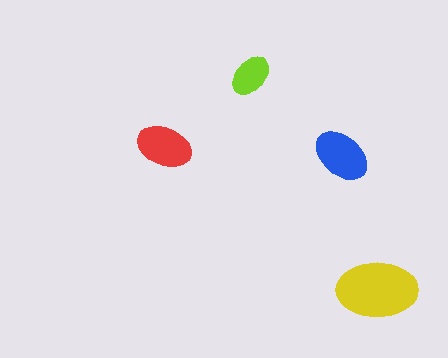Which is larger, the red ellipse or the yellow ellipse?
The yellow one.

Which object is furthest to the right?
The yellow ellipse is rightmost.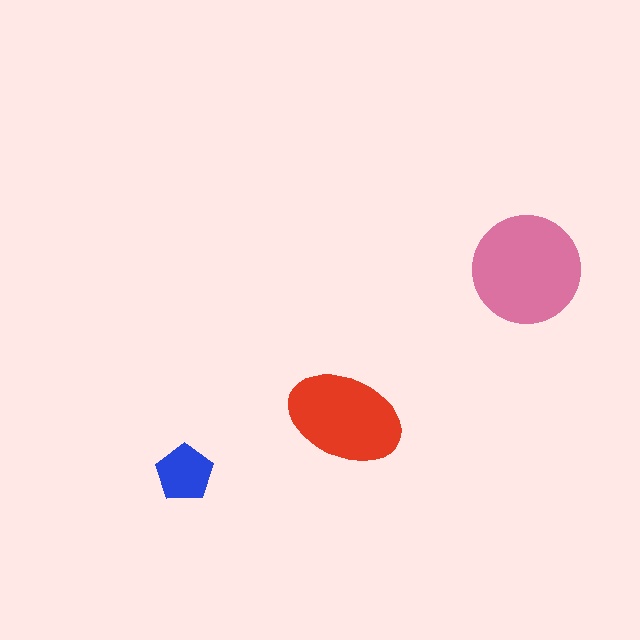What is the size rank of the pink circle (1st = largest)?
1st.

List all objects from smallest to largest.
The blue pentagon, the red ellipse, the pink circle.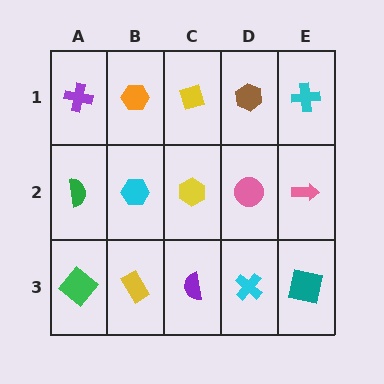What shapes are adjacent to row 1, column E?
A pink arrow (row 2, column E), a brown hexagon (row 1, column D).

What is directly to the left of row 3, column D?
A purple semicircle.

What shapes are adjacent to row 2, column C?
A yellow diamond (row 1, column C), a purple semicircle (row 3, column C), a cyan hexagon (row 2, column B), a pink circle (row 2, column D).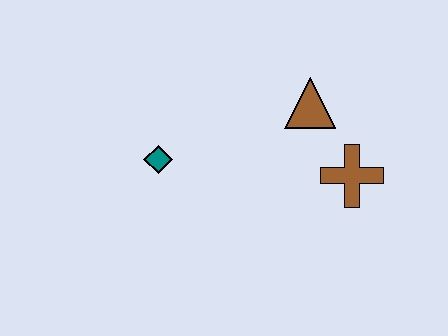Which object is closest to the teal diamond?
The brown triangle is closest to the teal diamond.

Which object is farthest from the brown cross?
The teal diamond is farthest from the brown cross.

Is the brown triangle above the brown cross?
Yes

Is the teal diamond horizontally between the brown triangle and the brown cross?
No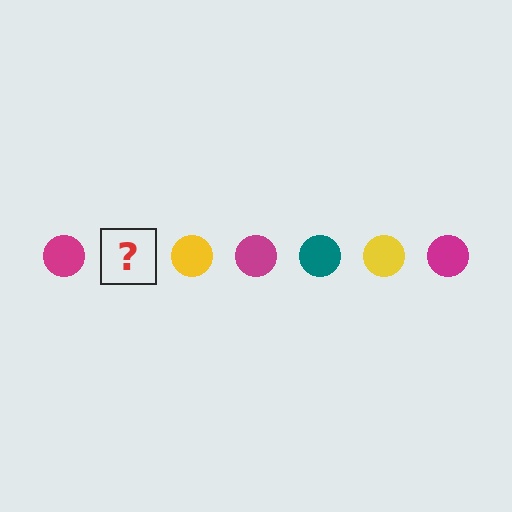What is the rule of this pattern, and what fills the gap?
The rule is that the pattern cycles through magenta, teal, yellow circles. The gap should be filled with a teal circle.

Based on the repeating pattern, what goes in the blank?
The blank should be a teal circle.